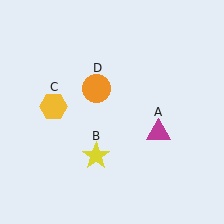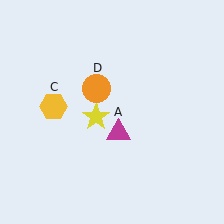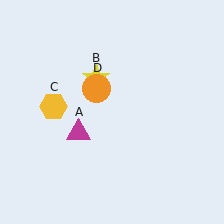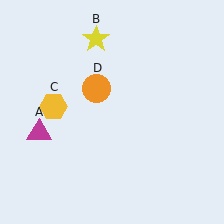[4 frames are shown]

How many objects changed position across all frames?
2 objects changed position: magenta triangle (object A), yellow star (object B).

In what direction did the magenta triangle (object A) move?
The magenta triangle (object A) moved left.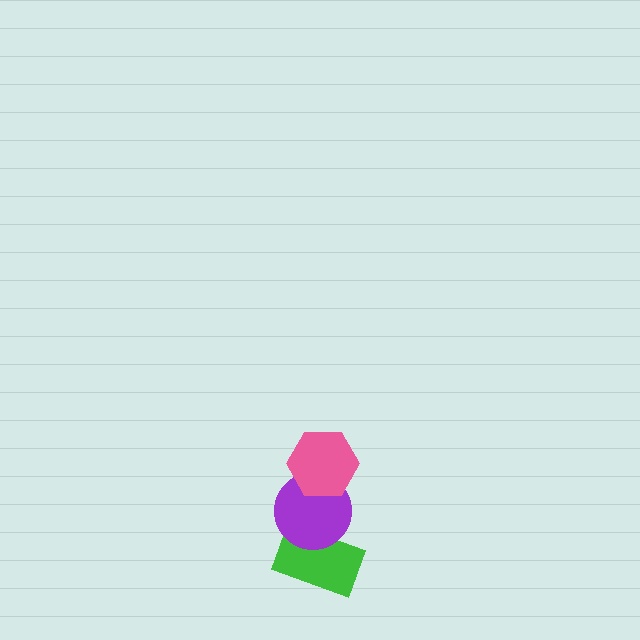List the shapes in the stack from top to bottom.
From top to bottom: the pink hexagon, the purple circle, the green rectangle.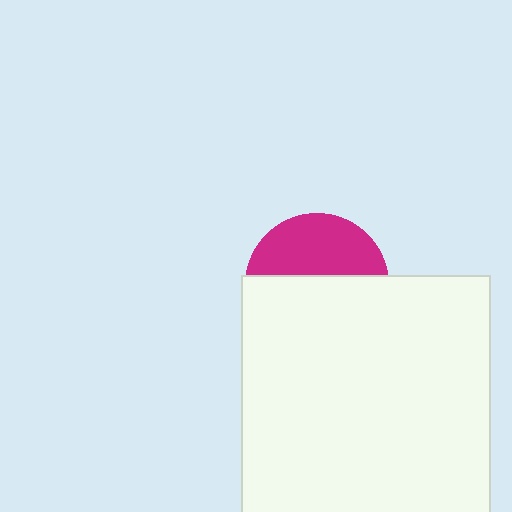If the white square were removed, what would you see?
You would see the complete magenta circle.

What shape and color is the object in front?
The object in front is a white square.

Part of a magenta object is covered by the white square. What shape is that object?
It is a circle.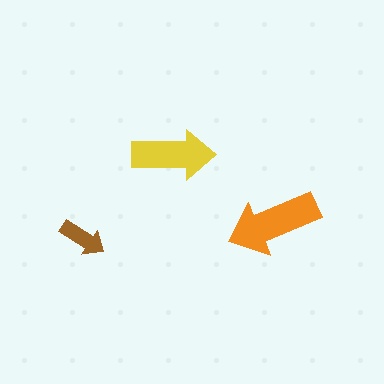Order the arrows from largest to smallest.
the orange one, the yellow one, the brown one.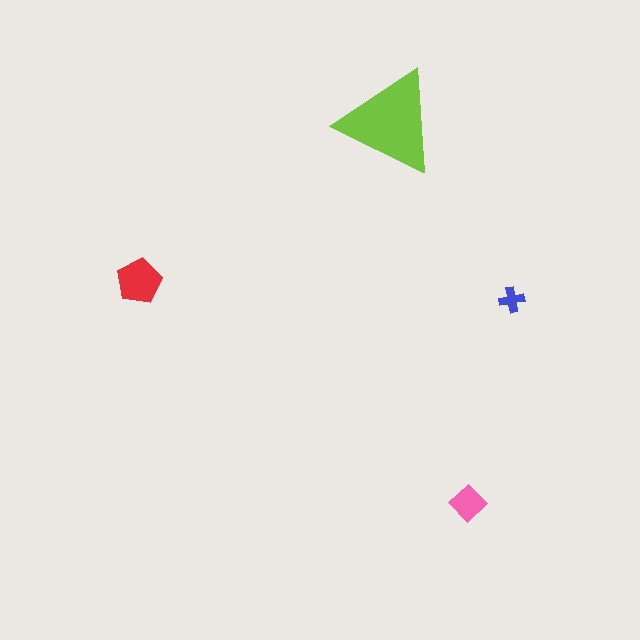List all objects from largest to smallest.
The lime triangle, the red pentagon, the pink diamond, the blue cross.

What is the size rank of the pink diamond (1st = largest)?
3rd.